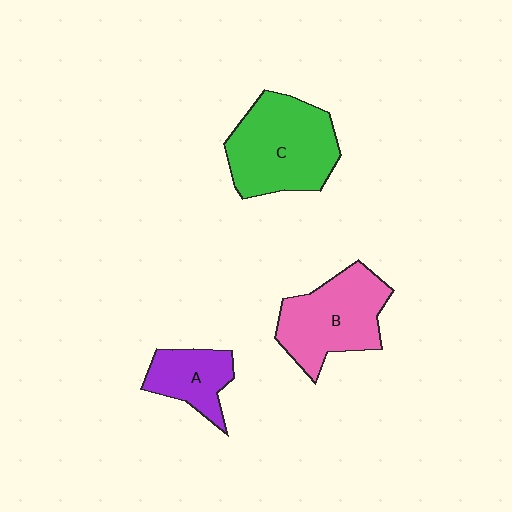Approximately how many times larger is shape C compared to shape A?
Approximately 2.0 times.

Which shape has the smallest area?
Shape A (purple).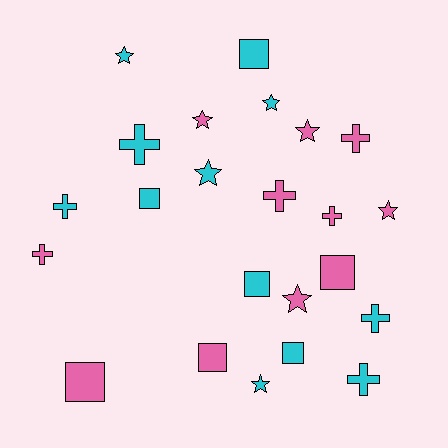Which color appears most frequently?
Cyan, with 12 objects.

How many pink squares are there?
There are 3 pink squares.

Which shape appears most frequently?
Cross, with 8 objects.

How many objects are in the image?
There are 23 objects.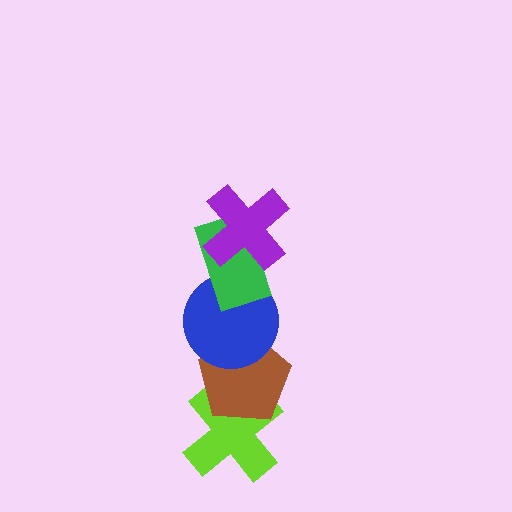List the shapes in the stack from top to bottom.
From top to bottom: the purple cross, the green rectangle, the blue circle, the brown pentagon, the lime cross.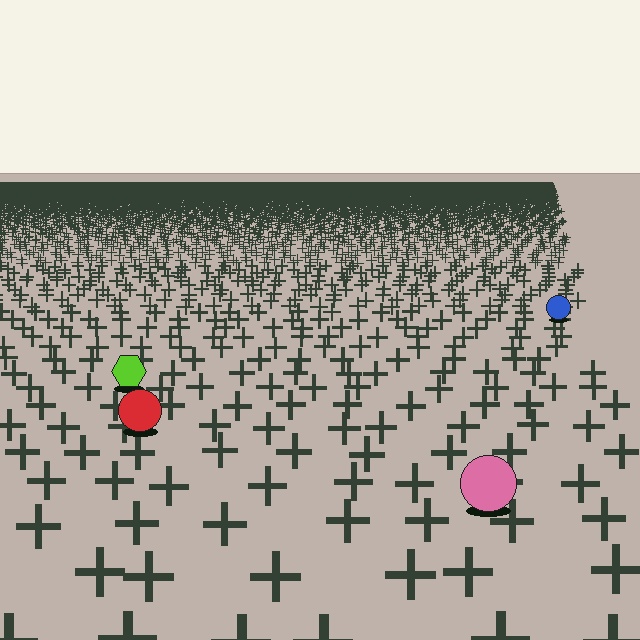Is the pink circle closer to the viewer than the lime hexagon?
Yes. The pink circle is closer — you can tell from the texture gradient: the ground texture is coarser near it.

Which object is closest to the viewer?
The pink circle is closest. The texture marks near it are larger and more spread out.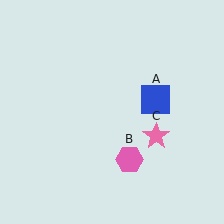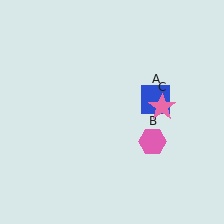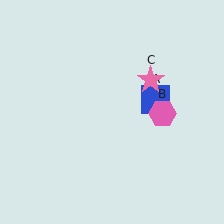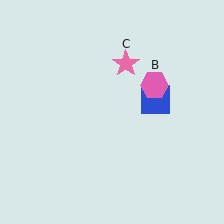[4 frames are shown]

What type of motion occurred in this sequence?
The pink hexagon (object B), pink star (object C) rotated counterclockwise around the center of the scene.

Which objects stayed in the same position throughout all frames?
Blue square (object A) remained stationary.